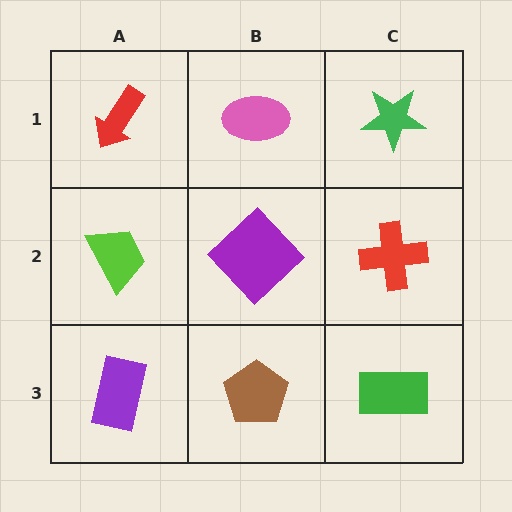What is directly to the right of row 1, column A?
A pink ellipse.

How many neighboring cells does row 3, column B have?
3.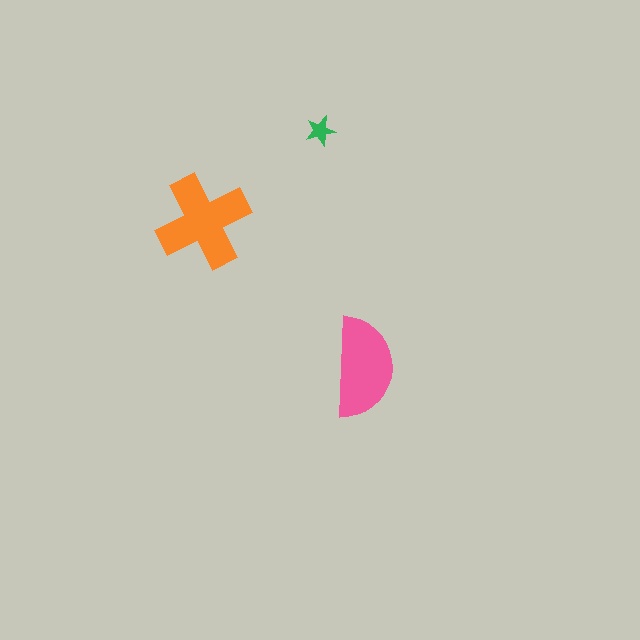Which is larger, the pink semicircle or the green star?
The pink semicircle.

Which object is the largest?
The orange cross.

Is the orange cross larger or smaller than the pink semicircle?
Larger.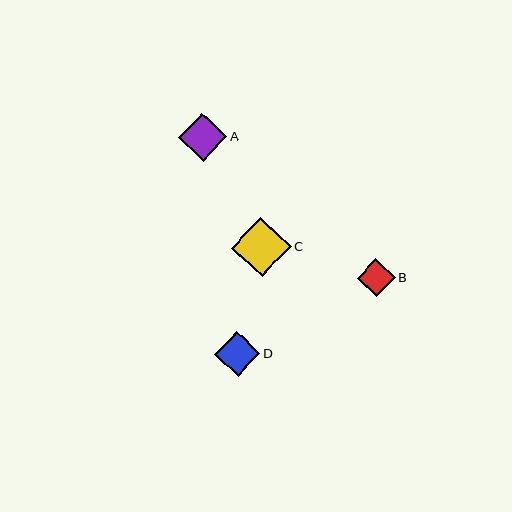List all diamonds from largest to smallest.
From largest to smallest: C, A, D, B.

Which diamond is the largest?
Diamond C is the largest with a size of approximately 59 pixels.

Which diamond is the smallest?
Diamond B is the smallest with a size of approximately 38 pixels.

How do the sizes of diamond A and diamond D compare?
Diamond A and diamond D are approximately the same size.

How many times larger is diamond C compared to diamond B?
Diamond C is approximately 1.6 times the size of diamond B.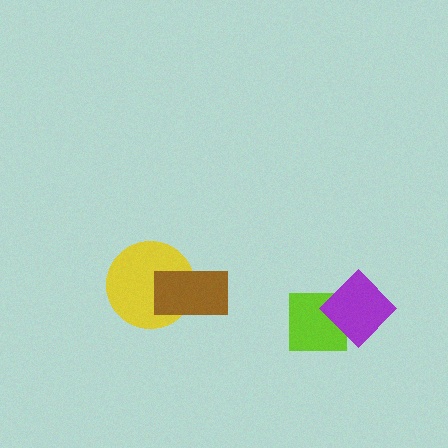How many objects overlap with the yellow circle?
1 object overlaps with the yellow circle.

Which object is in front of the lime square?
The purple diamond is in front of the lime square.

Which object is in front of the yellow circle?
The brown rectangle is in front of the yellow circle.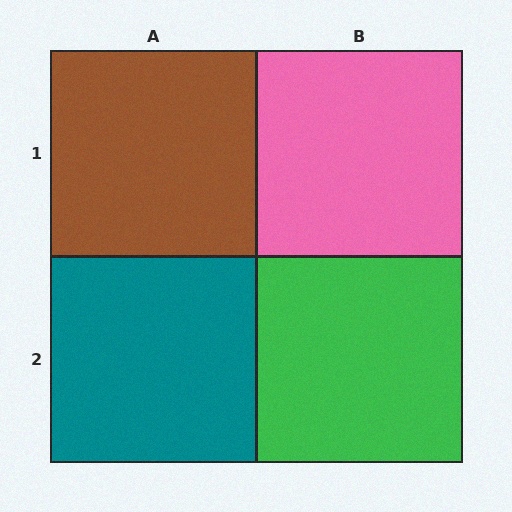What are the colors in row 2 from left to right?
Teal, green.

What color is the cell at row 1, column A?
Brown.